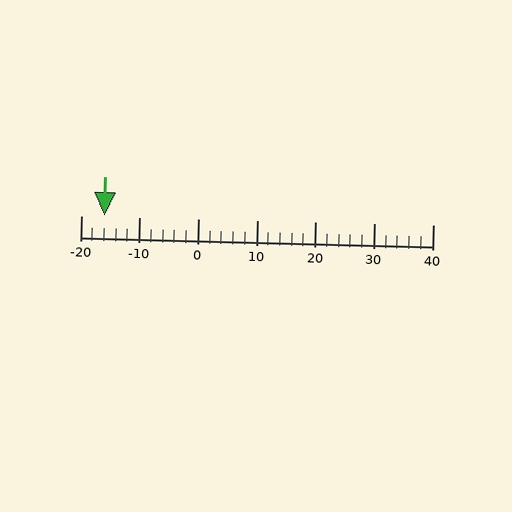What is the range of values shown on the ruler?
The ruler shows values from -20 to 40.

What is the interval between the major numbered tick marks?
The major tick marks are spaced 10 units apart.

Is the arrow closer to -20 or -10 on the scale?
The arrow is closer to -20.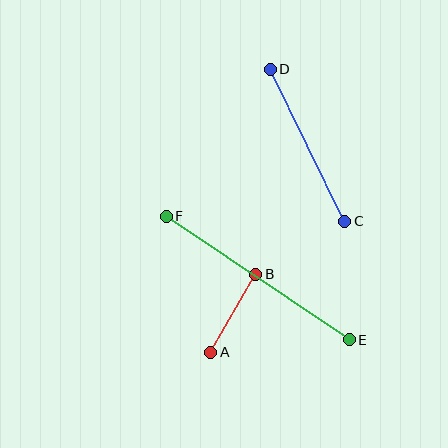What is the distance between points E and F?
The distance is approximately 221 pixels.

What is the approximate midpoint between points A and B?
The midpoint is at approximately (233, 313) pixels.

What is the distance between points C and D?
The distance is approximately 169 pixels.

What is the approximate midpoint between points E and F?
The midpoint is at approximately (258, 278) pixels.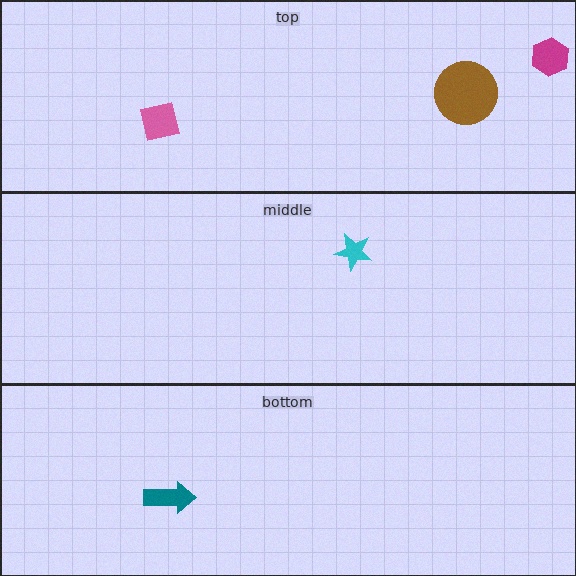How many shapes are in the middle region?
1.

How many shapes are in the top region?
3.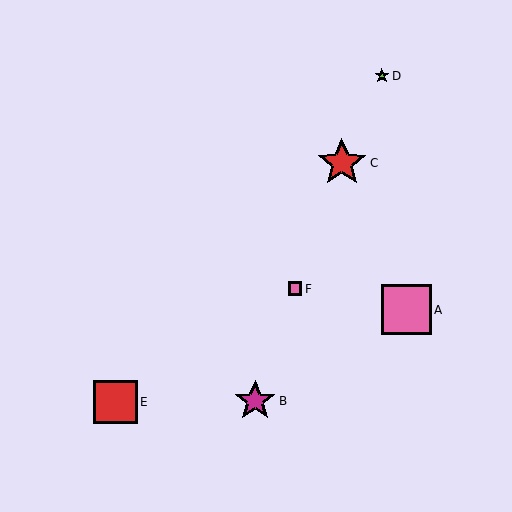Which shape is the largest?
The pink square (labeled A) is the largest.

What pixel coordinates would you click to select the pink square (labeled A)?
Click at (406, 310) to select the pink square A.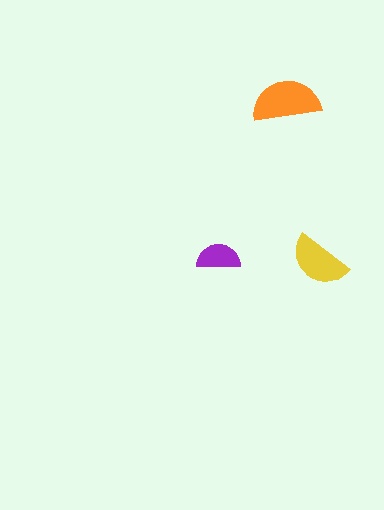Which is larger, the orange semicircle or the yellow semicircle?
The orange one.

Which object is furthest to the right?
The yellow semicircle is rightmost.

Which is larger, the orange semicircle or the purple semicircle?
The orange one.